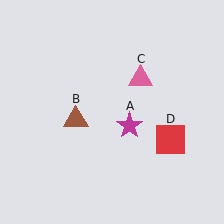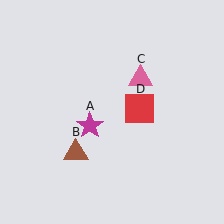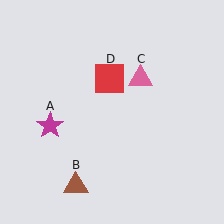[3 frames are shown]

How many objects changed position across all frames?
3 objects changed position: magenta star (object A), brown triangle (object B), red square (object D).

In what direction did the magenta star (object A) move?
The magenta star (object A) moved left.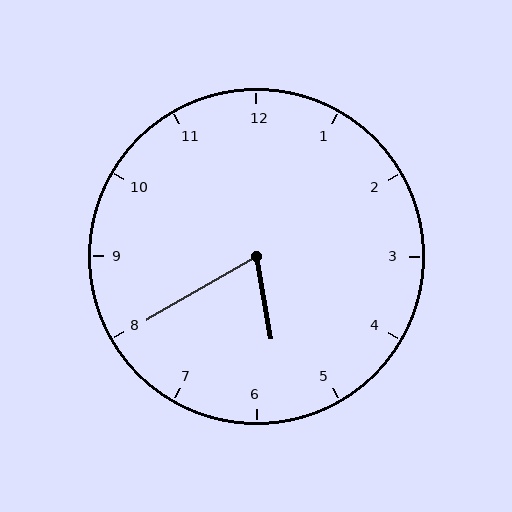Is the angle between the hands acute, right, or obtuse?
It is acute.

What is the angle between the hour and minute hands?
Approximately 70 degrees.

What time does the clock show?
5:40.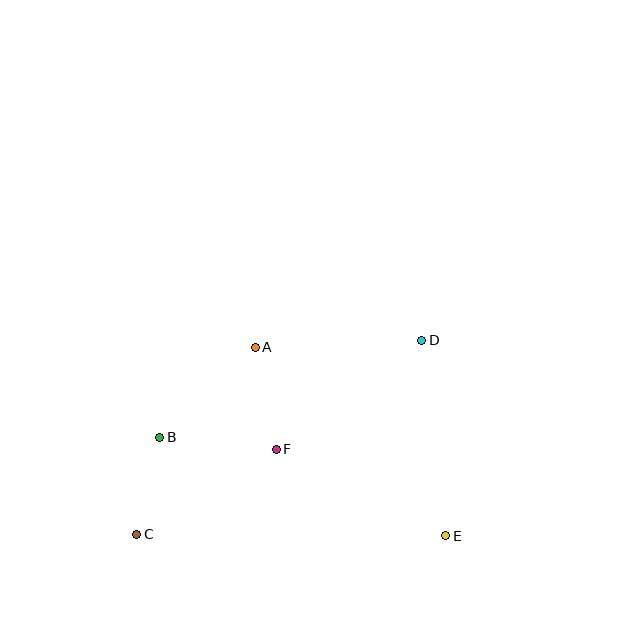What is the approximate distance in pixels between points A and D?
The distance between A and D is approximately 167 pixels.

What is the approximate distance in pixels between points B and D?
The distance between B and D is approximately 279 pixels.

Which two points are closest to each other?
Points B and C are closest to each other.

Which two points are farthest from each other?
Points C and D are farthest from each other.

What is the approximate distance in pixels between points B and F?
The distance between B and F is approximately 117 pixels.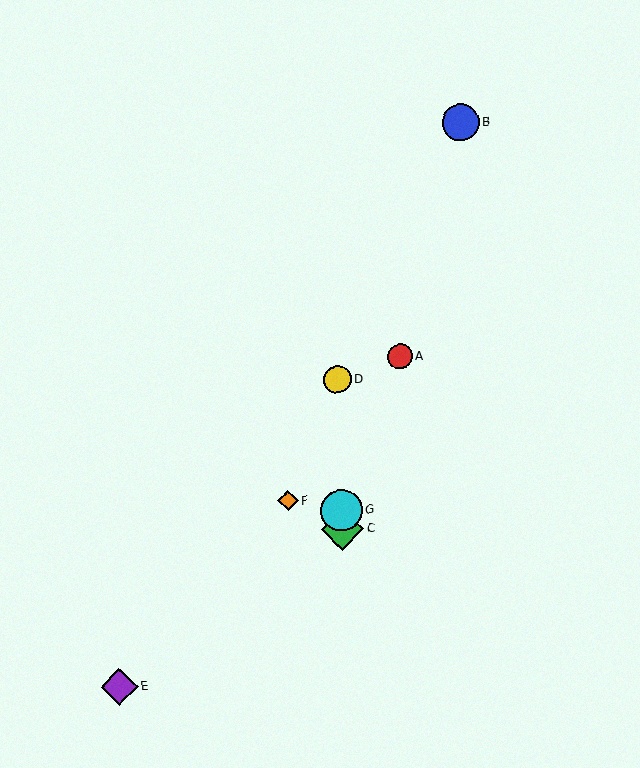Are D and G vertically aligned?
Yes, both are at x≈337.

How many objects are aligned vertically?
3 objects (C, D, G) are aligned vertically.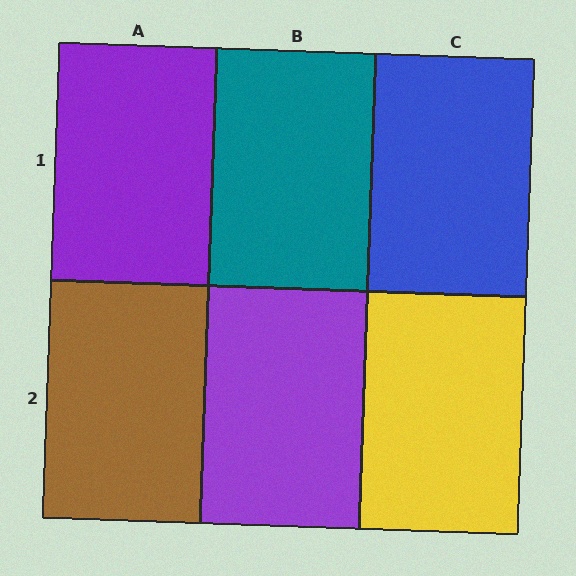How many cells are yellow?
1 cell is yellow.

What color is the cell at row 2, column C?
Yellow.